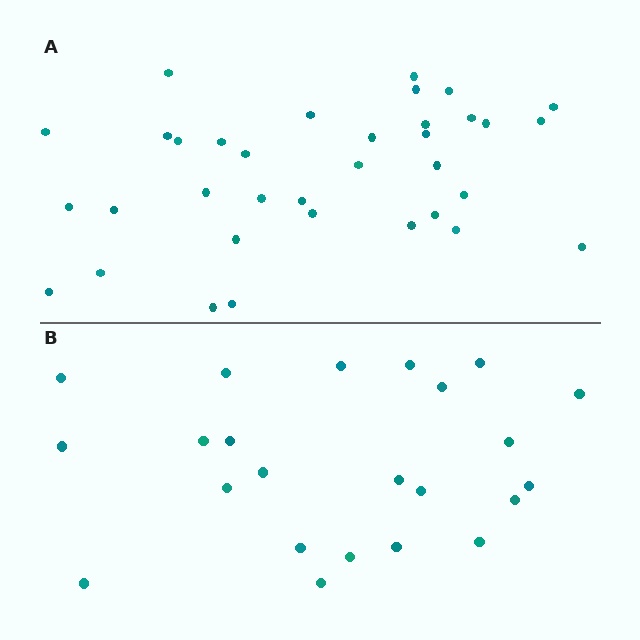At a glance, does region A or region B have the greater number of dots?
Region A (the top region) has more dots.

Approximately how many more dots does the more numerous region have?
Region A has roughly 12 or so more dots than region B.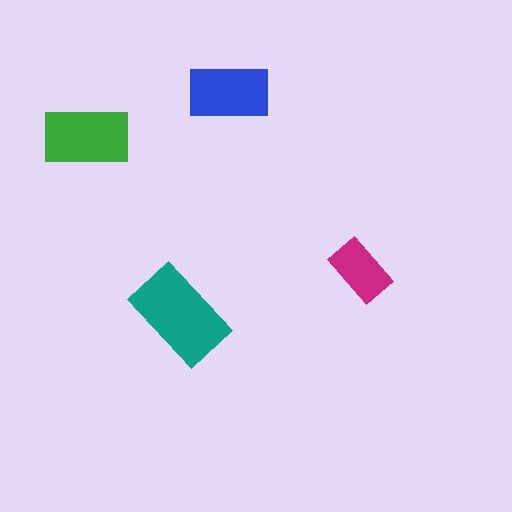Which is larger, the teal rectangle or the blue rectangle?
The teal one.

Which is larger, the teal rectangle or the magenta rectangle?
The teal one.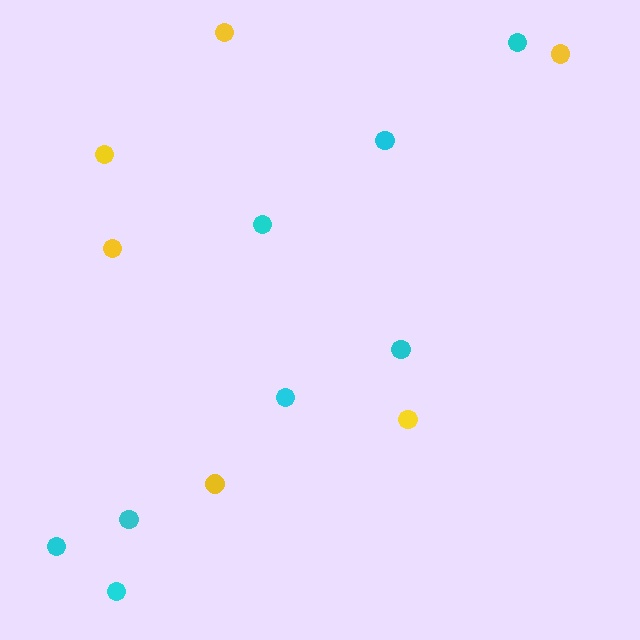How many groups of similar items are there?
There are 2 groups: one group of cyan circles (8) and one group of yellow circles (6).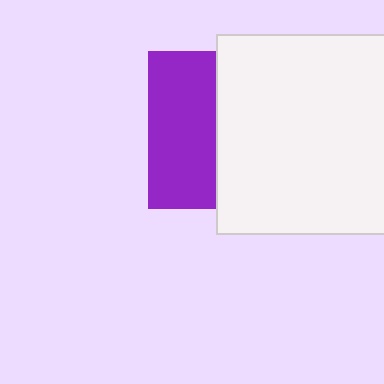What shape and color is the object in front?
The object in front is a white square.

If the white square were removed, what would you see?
You would see the complete purple square.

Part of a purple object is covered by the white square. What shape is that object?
It is a square.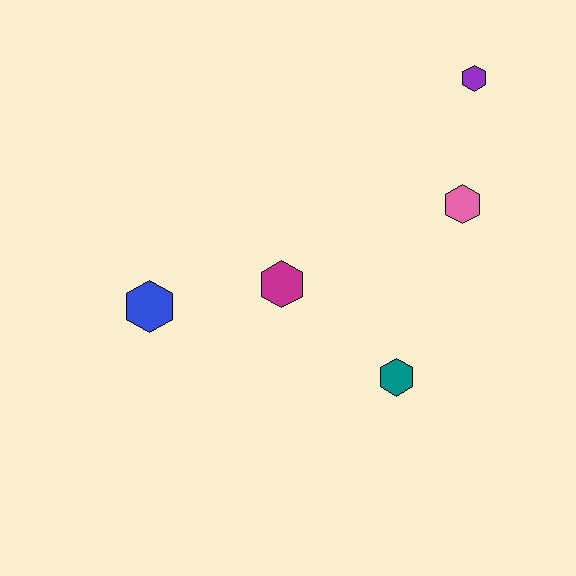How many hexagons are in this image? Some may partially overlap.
There are 5 hexagons.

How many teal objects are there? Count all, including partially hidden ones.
There is 1 teal object.